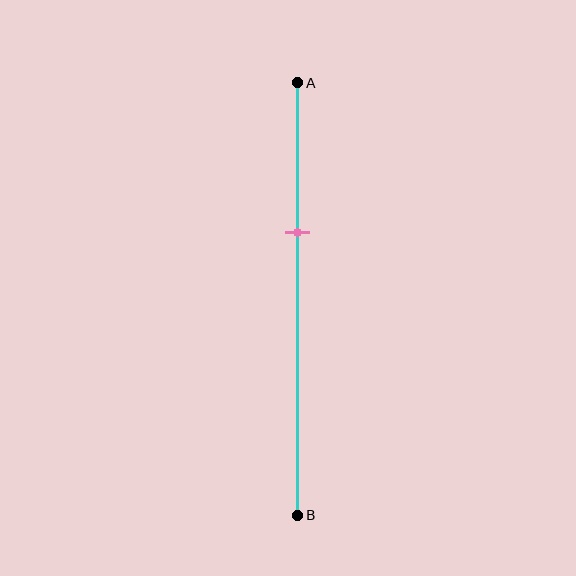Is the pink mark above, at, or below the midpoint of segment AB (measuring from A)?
The pink mark is above the midpoint of segment AB.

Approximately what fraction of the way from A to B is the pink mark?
The pink mark is approximately 35% of the way from A to B.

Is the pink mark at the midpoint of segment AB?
No, the mark is at about 35% from A, not at the 50% midpoint.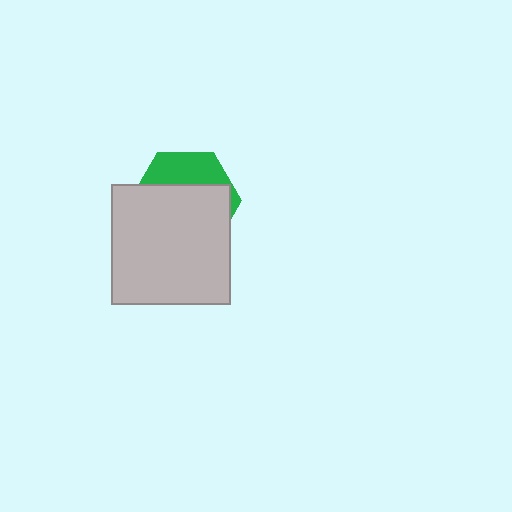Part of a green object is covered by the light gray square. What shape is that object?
It is a hexagon.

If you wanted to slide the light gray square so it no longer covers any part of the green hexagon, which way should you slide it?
Slide it down — that is the most direct way to separate the two shapes.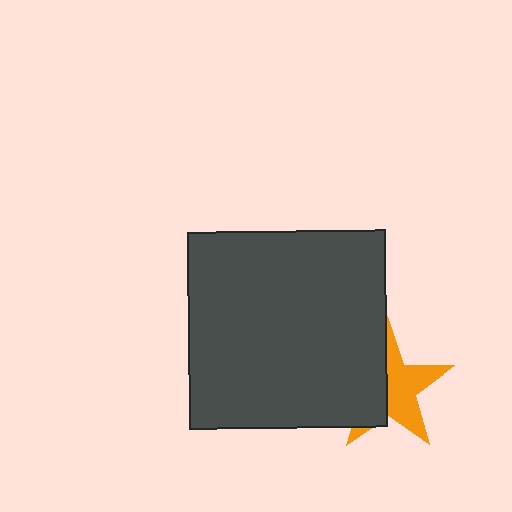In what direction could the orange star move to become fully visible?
The orange star could move right. That would shift it out from behind the dark gray square entirely.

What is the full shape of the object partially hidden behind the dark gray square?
The partially hidden object is an orange star.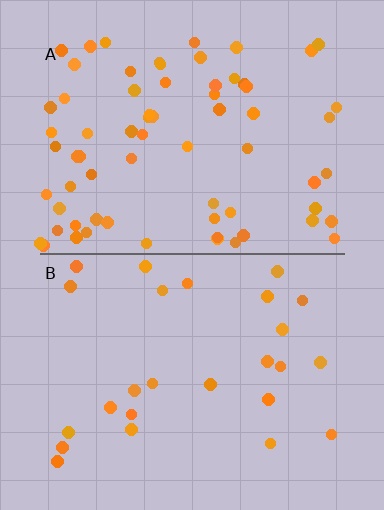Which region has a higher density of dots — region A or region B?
A (the top).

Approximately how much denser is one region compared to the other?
Approximately 2.7× — region A over region B.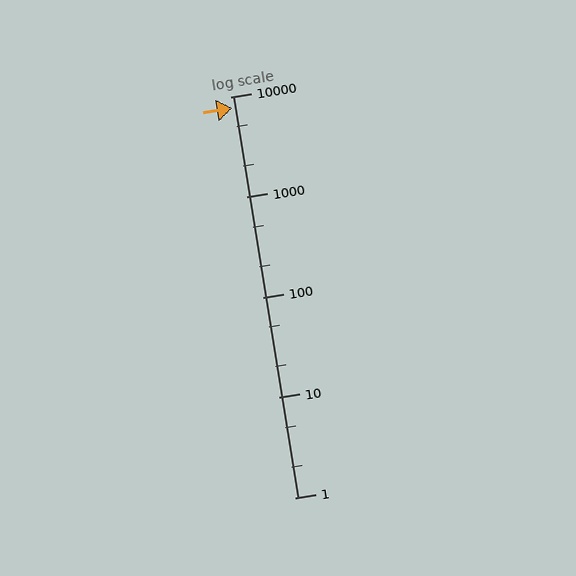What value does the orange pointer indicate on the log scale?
The pointer indicates approximately 7700.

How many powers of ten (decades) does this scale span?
The scale spans 4 decades, from 1 to 10000.